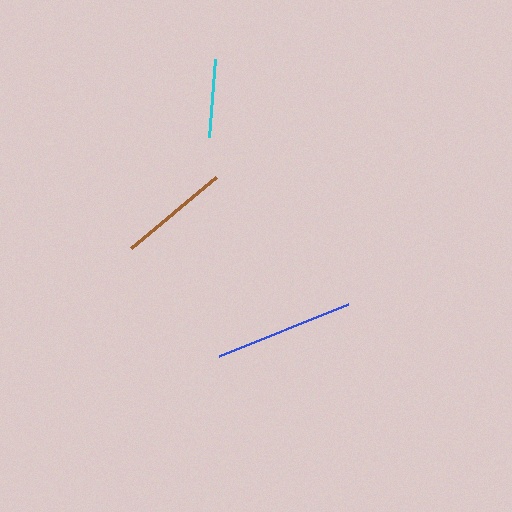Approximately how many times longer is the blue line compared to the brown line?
The blue line is approximately 1.3 times the length of the brown line.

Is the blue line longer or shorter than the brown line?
The blue line is longer than the brown line.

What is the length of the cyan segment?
The cyan segment is approximately 78 pixels long.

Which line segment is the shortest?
The cyan line is the shortest at approximately 78 pixels.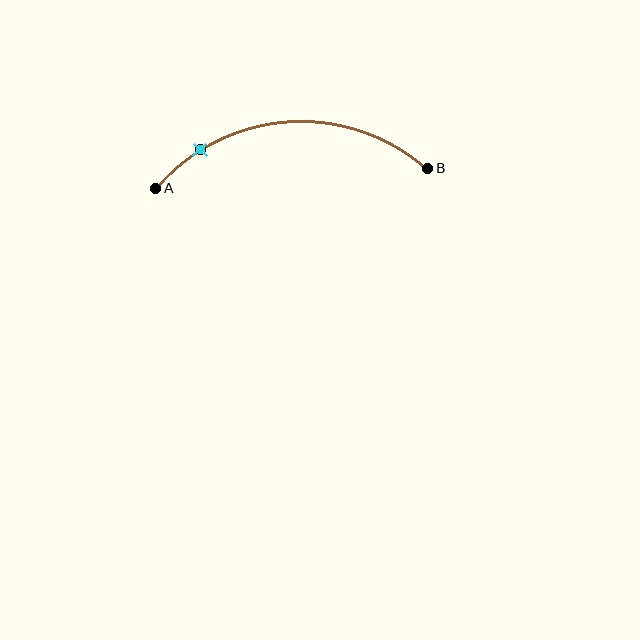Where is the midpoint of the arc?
The arc midpoint is the point on the curve farthest from the straight line joining A and B. It sits above that line.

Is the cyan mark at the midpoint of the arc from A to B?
No. The cyan mark lies on the arc but is closer to endpoint A. The arc midpoint would be at the point on the curve equidistant along the arc from both A and B.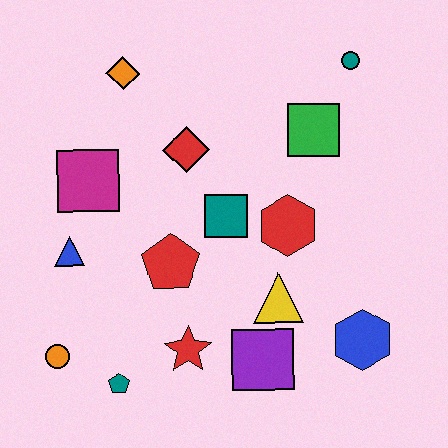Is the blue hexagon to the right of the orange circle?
Yes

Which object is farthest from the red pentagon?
The teal circle is farthest from the red pentagon.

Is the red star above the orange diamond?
No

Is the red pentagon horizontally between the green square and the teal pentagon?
Yes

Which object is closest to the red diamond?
The teal square is closest to the red diamond.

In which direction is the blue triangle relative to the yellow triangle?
The blue triangle is to the left of the yellow triangle.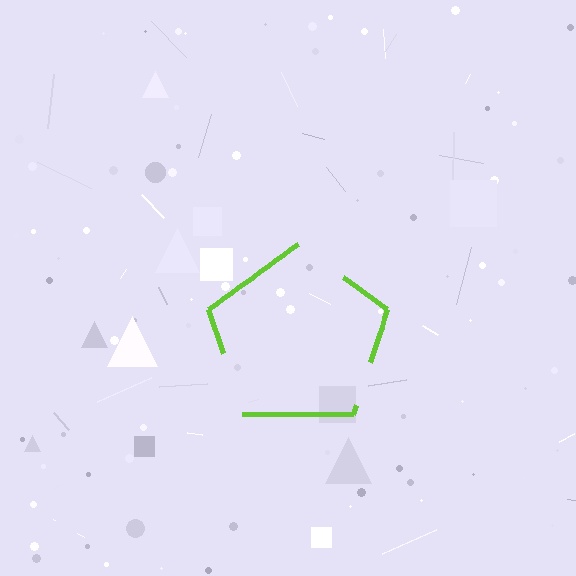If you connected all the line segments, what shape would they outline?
They would outline a pentagon.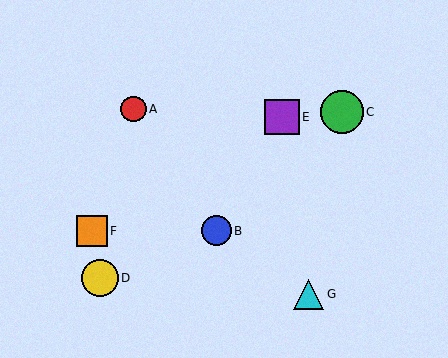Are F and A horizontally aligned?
No, F is at y≈231 and A is at y≈109.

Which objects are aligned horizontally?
Objects B, F are aligned horizontally.